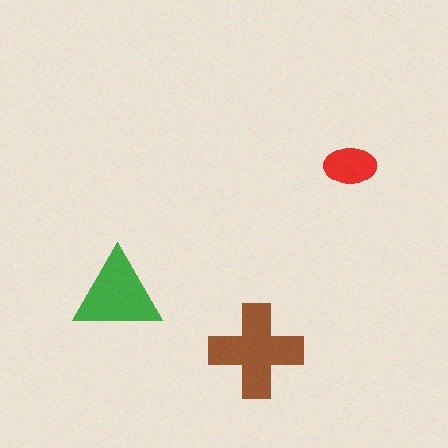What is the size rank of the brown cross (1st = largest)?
1st.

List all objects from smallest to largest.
The red ellipse, the green triangle, the brown cross.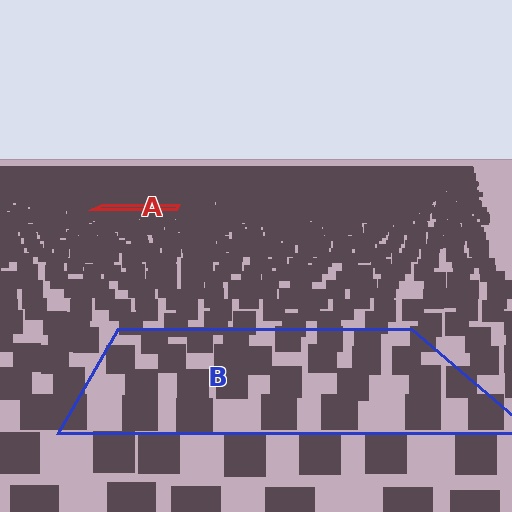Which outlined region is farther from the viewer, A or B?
Region A is farther from the viewer — the texture elements inside it appear smaller and more densely packed.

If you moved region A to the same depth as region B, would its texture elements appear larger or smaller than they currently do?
They would appear larger. At a closer depth, the same texture elements are projected at a bigger on-screen size.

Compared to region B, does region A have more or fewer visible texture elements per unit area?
Region A has more texture elements per unit area — they are packed more densely because it is farther away.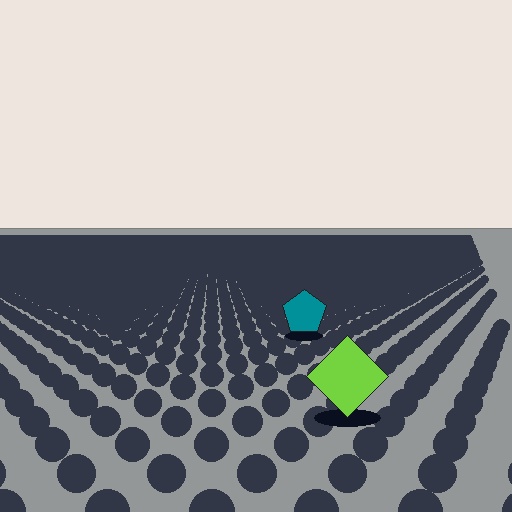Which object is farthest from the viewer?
The teal pentagon is farthest from the viewer. It appears smaller and the ground texture around it is denser.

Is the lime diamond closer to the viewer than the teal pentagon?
Yes. The lime diamond is closer — you can tell from the texture gradient: the ground texture is coarser near it.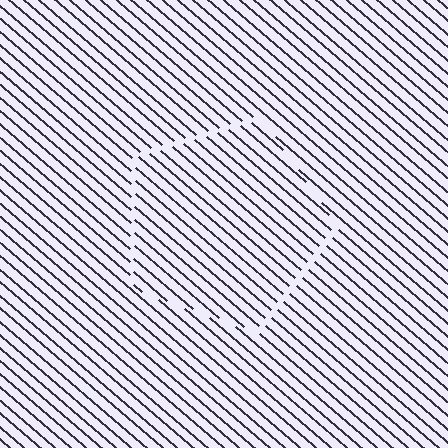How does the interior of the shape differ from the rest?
The interior of the shape contains the same grating, shifted by half a period — the contour is defined by the phase discontinuity where line-ends from the inner and outer gratings abut.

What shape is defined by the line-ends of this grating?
An illusory pentagon. The interior of the shape contains the same grating, shifted by half a period — the contour is defined by the phase discontinuity where line-ends from the inner and outer gratings abut.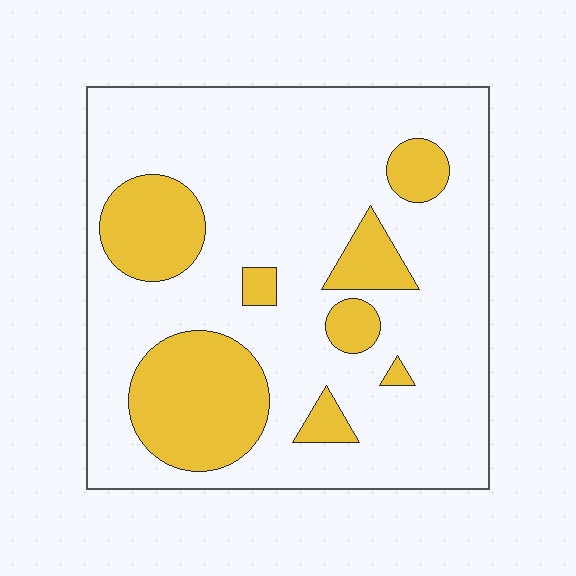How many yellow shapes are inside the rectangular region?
8.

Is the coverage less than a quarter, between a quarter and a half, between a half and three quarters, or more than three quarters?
Less than a quarter.